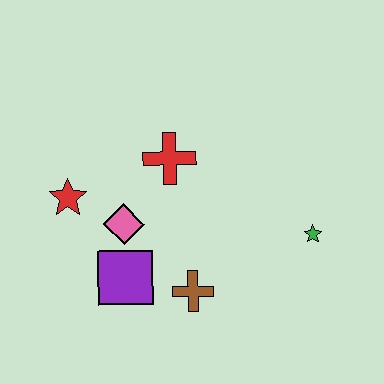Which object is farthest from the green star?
The red star is farthest from the green star.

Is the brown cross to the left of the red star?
No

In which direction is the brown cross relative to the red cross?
The brown cross is below the red cross.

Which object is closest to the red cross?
The pink diamond is closest to the red cross.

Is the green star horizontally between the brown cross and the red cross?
No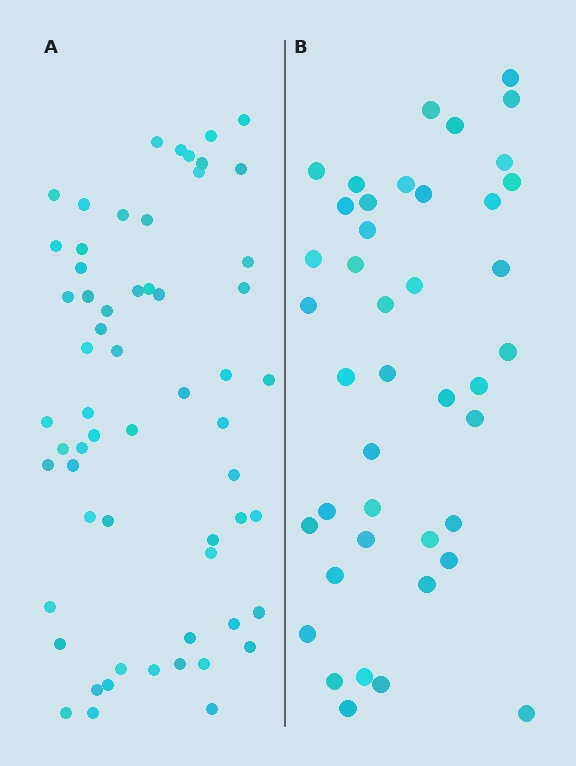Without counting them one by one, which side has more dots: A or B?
Region A (the left region) has more dots.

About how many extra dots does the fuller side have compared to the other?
Region A has approximately 20 more dots than region B.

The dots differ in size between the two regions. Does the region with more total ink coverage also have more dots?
No. Region B has more total ink coverage because its dots are larger, but region A actually contains more individual dots. Total area can be misleading — the number of items is what matters here.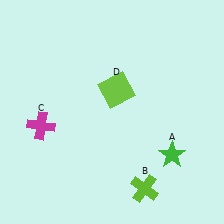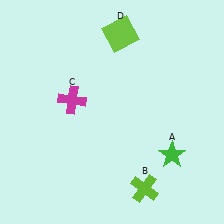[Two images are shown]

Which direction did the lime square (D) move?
The lime square (D) moved up.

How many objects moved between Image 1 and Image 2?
2 objects moved between the two images.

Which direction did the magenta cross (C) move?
The magenta cross (C) moved right.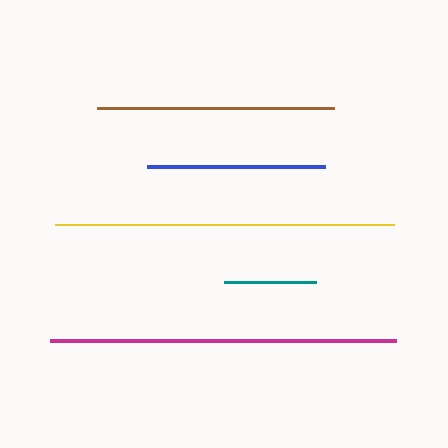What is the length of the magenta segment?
The magenta segment is approximately 346 pixels long.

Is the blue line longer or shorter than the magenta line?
The magenta line is longer than the blue line.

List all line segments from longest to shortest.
From longest to shortest: magenta, yellow, brown, blue, teal.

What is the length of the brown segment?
The brown segment is approximately 237 pixels long.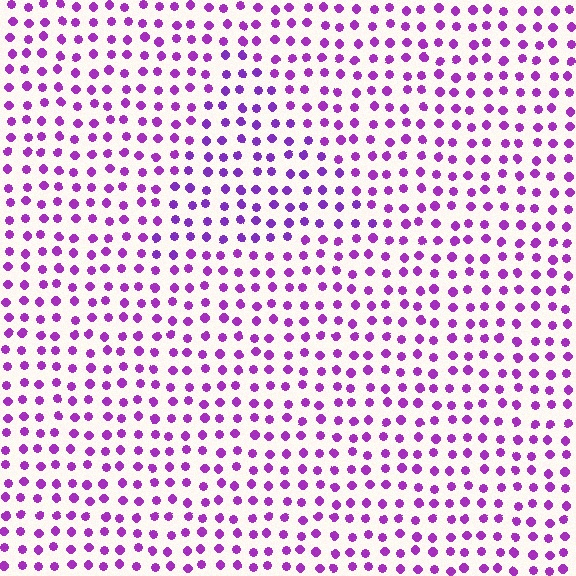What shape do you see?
I see a triangle.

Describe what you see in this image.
The image is filled with small purple elements in a uniform arrangement. A triangle-shaped region is visible where the elements are tinted to a slightly different hue, forming a subtle color boundary.